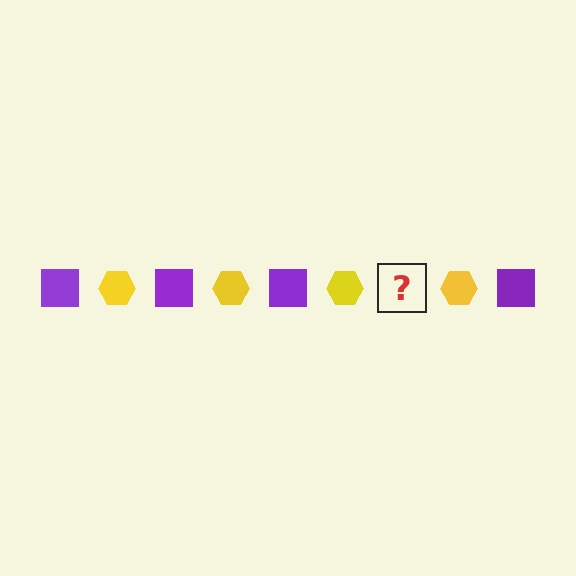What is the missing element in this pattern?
The missing element is a purple square.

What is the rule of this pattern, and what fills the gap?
The rule is that the pattern alternates between purple square and yellow hexagon. The gap should be filled with a purple square.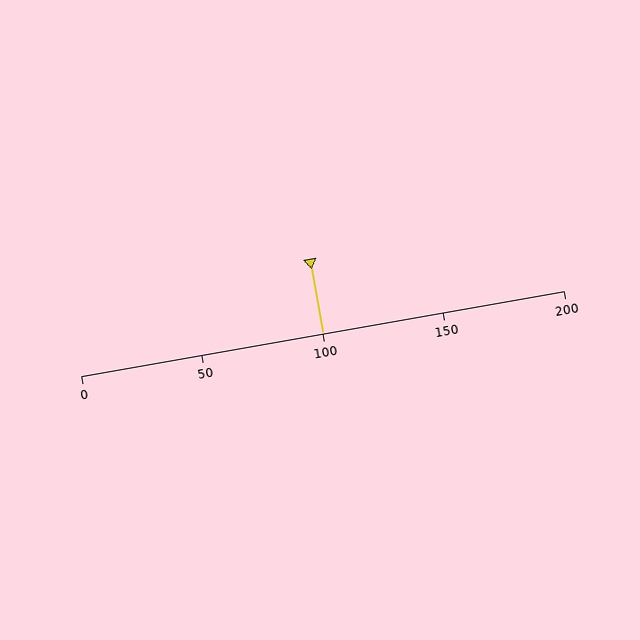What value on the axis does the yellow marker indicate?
The marker indicates approximately 100.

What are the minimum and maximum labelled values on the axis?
The axis runs from 0 to 200.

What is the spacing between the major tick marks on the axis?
The major ticks are spaced 50 apart.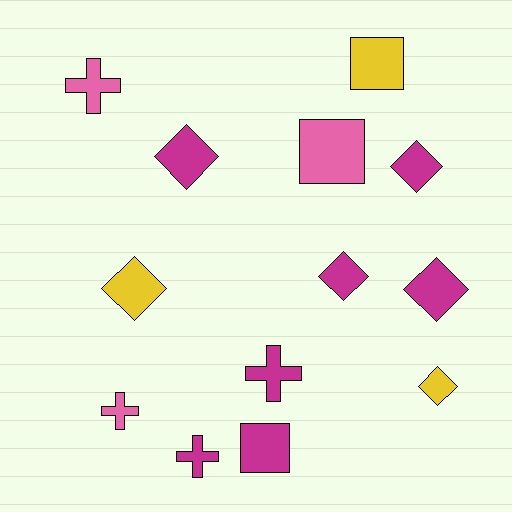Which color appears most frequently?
Magenta, with 7 objects.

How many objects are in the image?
There are 13 objects.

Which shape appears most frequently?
Diamond, with 6 objects.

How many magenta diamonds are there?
There are 4 magenta diamonds.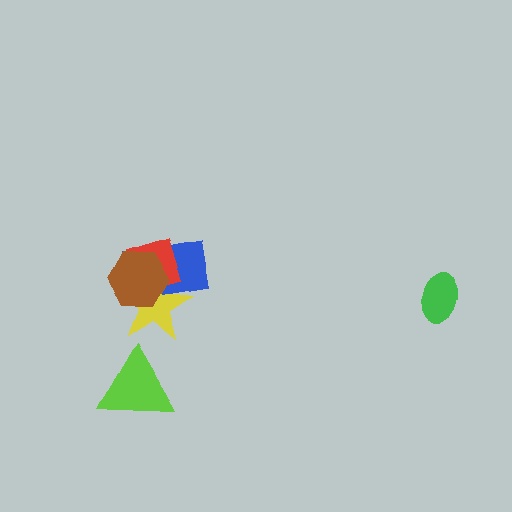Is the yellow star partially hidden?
Yes, it is partially covered by another shape.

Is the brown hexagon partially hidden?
No, no other shape covers it.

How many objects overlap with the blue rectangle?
3 objects overlap with the blue rectangle.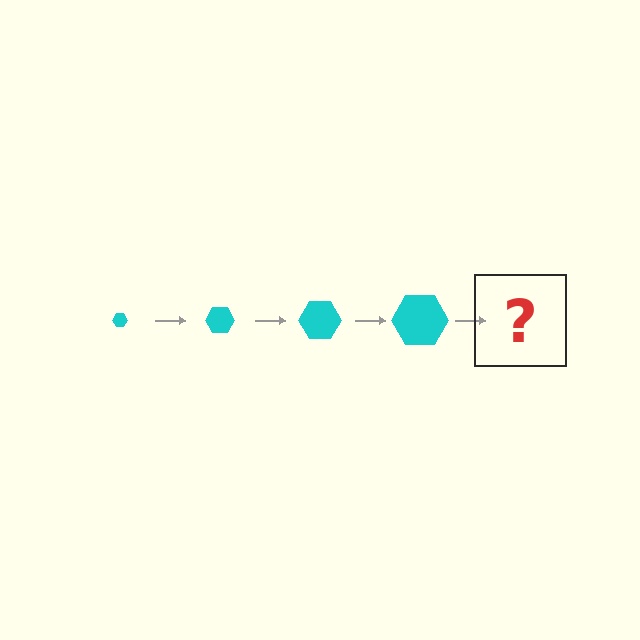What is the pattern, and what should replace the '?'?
The pattern is that the hexagon gets progressively larger each step. The '?' should be a cyan hexagon, larger than the previous one.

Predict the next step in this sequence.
The next step is a cyan hexagon, larger than the previous one.